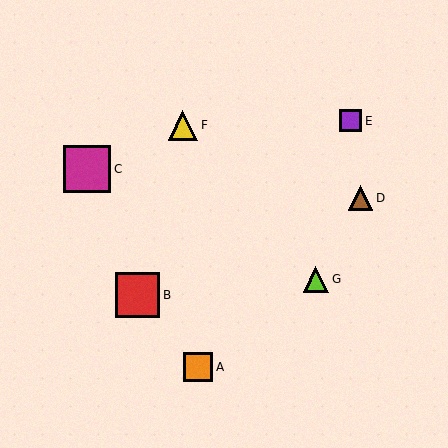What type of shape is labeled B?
Shape B is a red square.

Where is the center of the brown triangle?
The center of the brown triangle is at (360, 198).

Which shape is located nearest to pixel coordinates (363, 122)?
The purple square (labeled E) at (351, 121) is nearest to that location.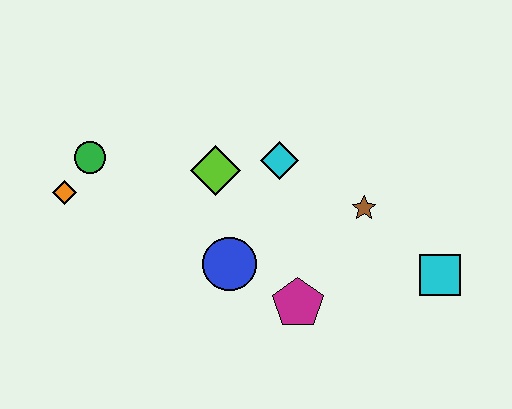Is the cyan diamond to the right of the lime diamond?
Yes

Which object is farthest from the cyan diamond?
The orange diamond is farthest from the cyan diamond.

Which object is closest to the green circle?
The orange diamond is closest to the green circle.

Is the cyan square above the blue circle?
No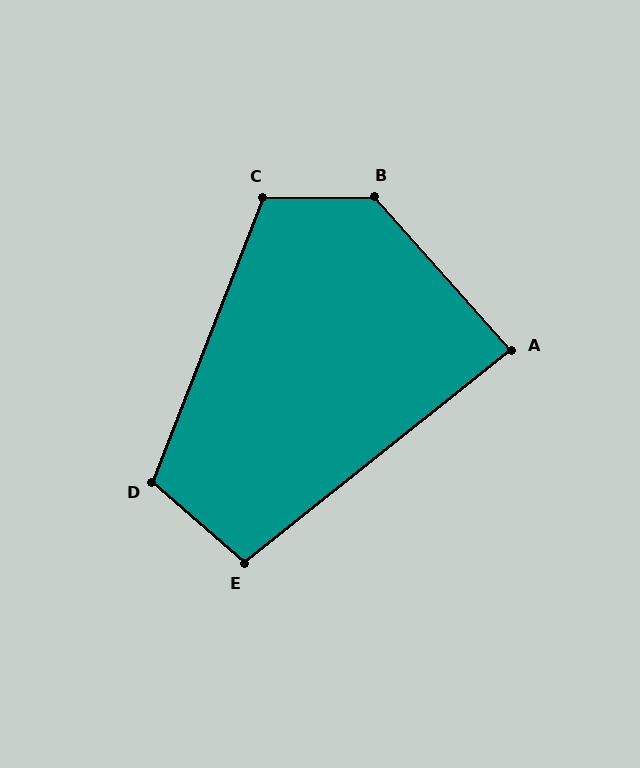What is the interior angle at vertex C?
Approximately 112 degrees (obtuse).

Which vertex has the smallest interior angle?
A, at approximately 87 degrees.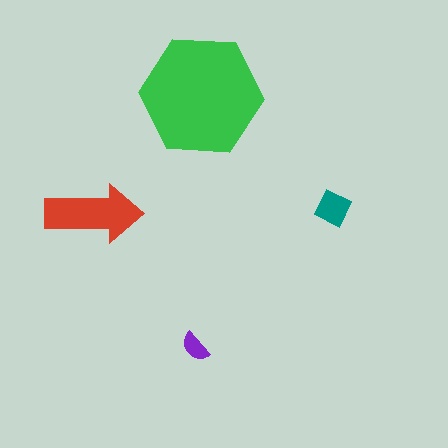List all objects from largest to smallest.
The green hexagon, the red arrow, the teal diamond, the purple semicircle.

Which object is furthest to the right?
The teal diamond is rightmost.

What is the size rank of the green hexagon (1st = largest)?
1st.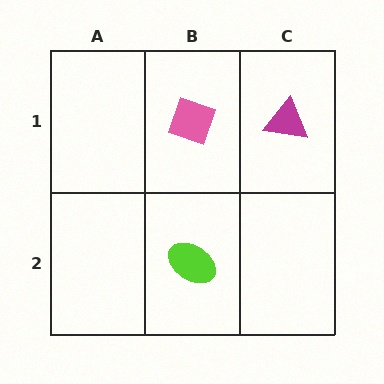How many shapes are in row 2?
1 shape.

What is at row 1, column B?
A pink diamond.